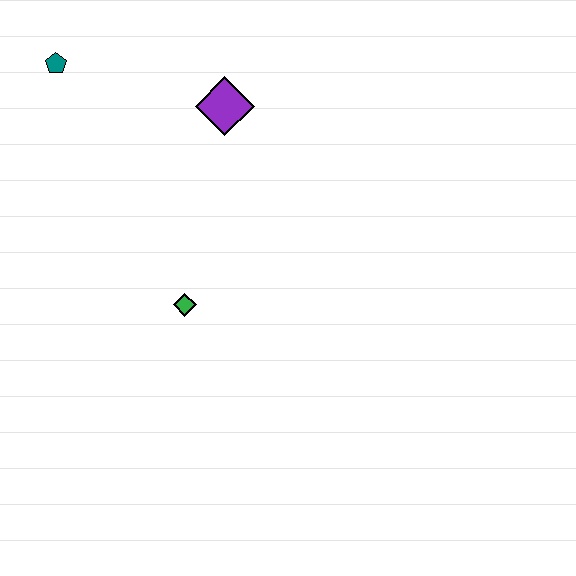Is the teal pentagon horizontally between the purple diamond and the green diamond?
No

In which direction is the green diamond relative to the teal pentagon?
The green diamond is below the teal pentagon.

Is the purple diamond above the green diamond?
Yes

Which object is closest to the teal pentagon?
The purple diamond is closest to the teal pentagon.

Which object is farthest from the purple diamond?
The green diamond is farthest from the purple diamond.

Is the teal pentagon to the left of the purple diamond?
Yes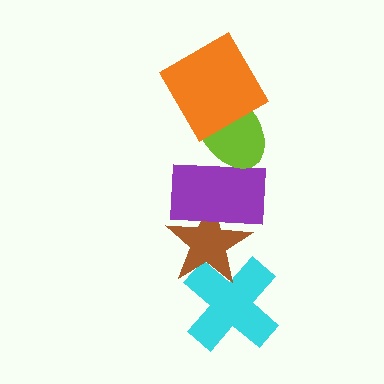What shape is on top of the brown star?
The purple rectangle is on top of the brown star.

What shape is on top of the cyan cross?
The brown star is on top of the cyan cross.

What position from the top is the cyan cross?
The cyan cross is 5th from the top.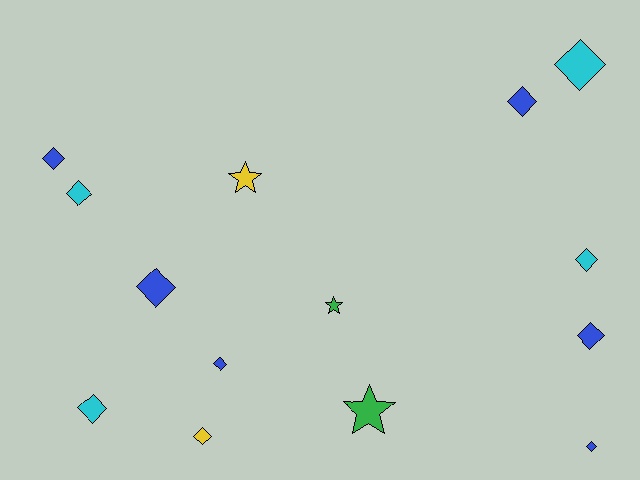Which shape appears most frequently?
Diamond, with 11 objects.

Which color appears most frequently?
Blue, with 6 objects.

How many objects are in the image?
There are 14 objects.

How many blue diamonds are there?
There are 6 blue diamonds.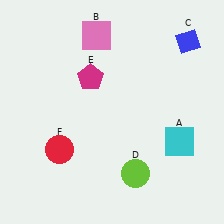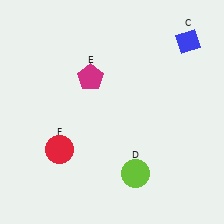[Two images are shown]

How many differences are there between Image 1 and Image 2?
There are 2 differences between the two images.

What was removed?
The cyan square (A), the pink square (B) were removed in Image 2.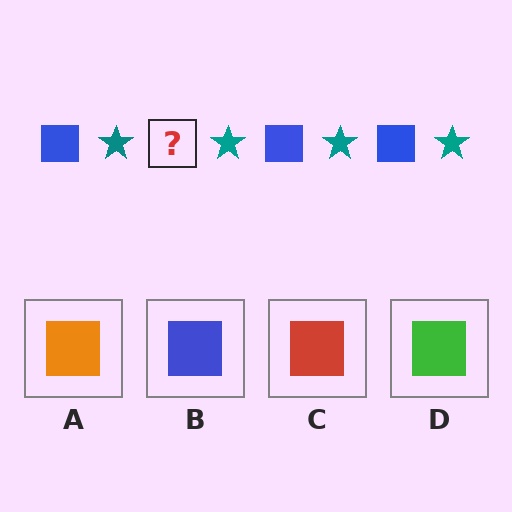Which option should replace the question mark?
Option B.